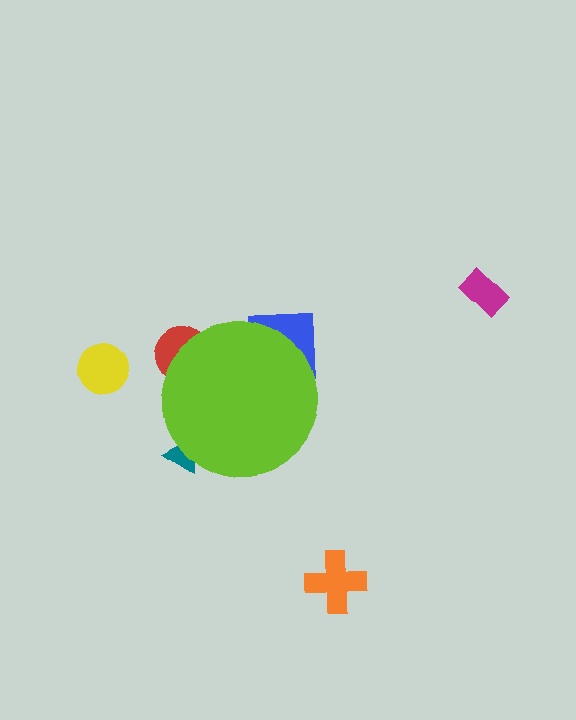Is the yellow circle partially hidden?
No, the yellow circle is fully visible.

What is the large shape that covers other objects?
A lime circle.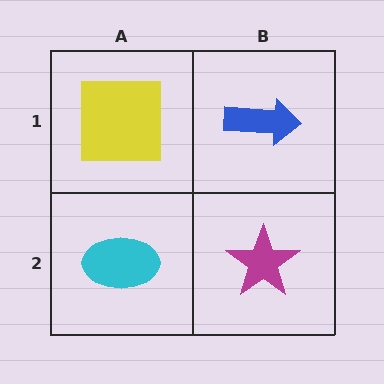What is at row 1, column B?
A blue arrow.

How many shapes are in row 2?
2 shapes.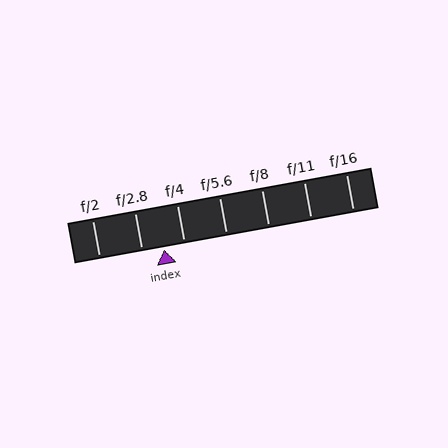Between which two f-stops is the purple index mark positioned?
The index mark is between f/2.8 and f/4.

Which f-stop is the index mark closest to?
The index mark is closest to f/4.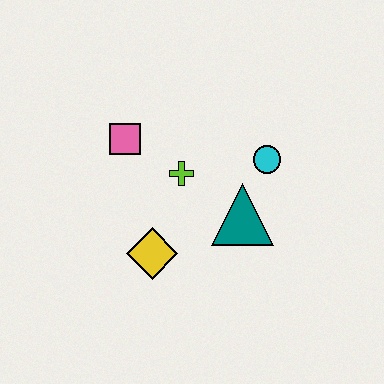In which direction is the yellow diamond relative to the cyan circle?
The yellow diamond is to the left of the cyan circle.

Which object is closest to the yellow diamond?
The lime cross is closest to the yellow diamond.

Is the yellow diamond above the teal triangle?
No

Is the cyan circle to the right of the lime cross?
Yes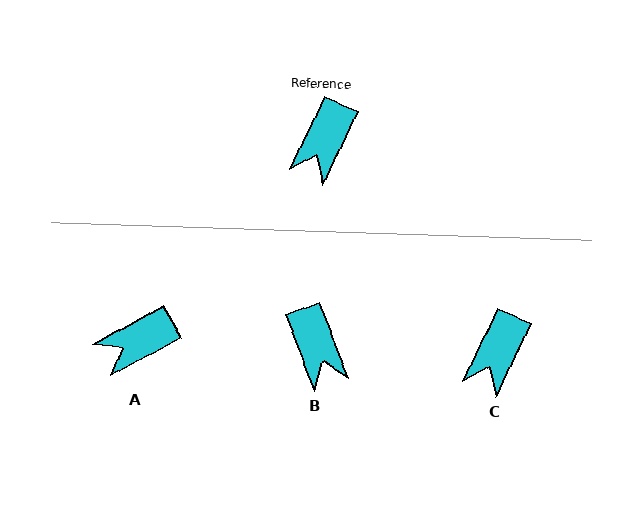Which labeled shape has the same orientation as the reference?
C.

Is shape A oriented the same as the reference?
No, it is off by about 36 degrees.